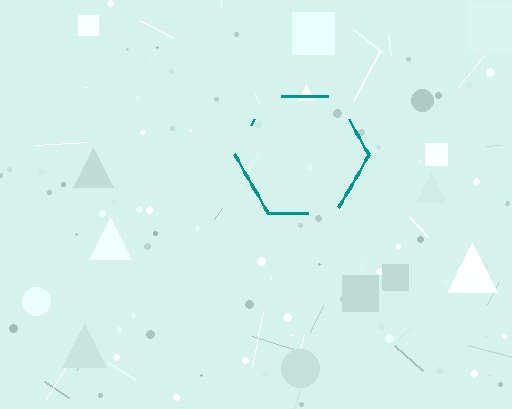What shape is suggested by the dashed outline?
The dashed outline suggests a hexagon.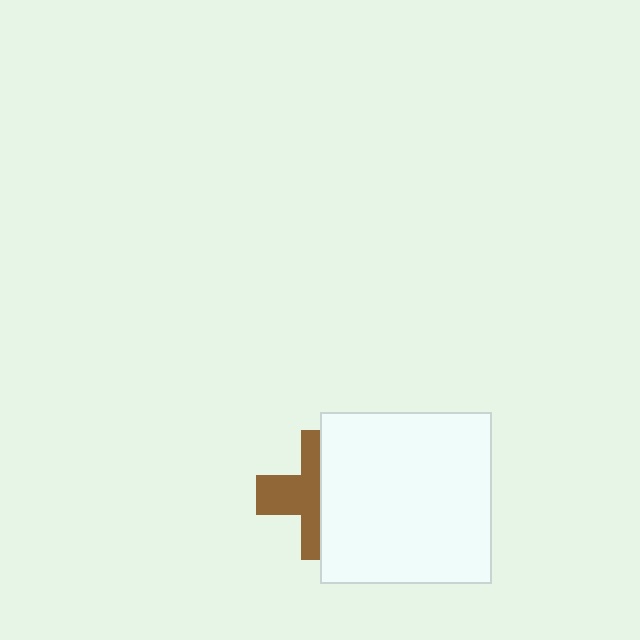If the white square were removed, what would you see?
You would see the complete brown cross.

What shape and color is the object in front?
The object in front is a white square.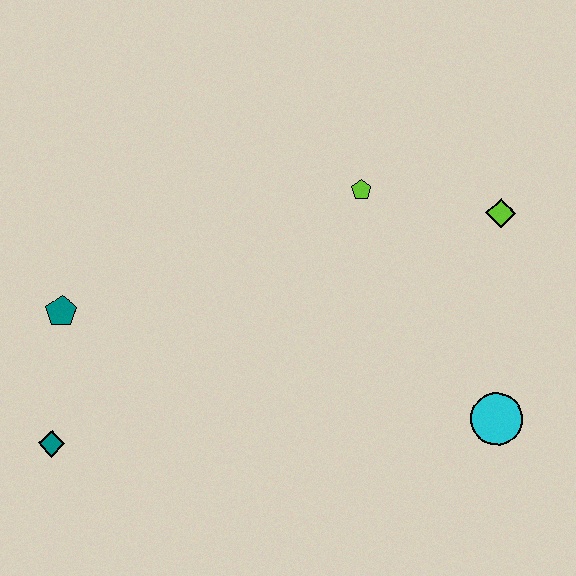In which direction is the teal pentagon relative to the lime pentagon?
The teal pentagon is to the left of the lime pentagon.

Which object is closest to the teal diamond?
The teal pentagon is closest to the teal diamond.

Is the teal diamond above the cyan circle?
No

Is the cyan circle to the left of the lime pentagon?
No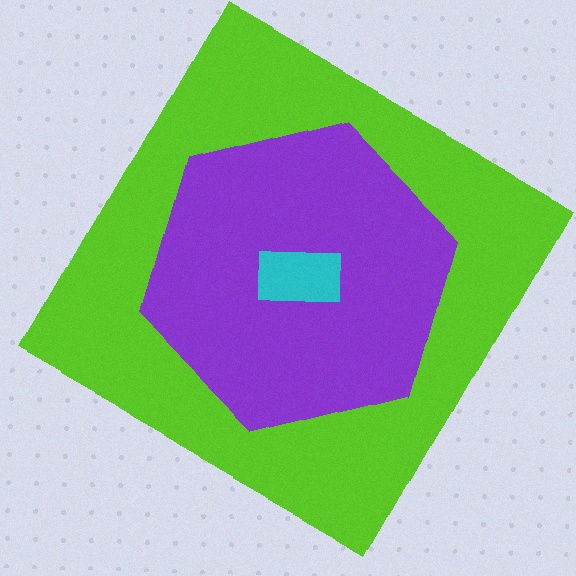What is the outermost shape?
The lime square.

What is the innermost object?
The cyan rectangle.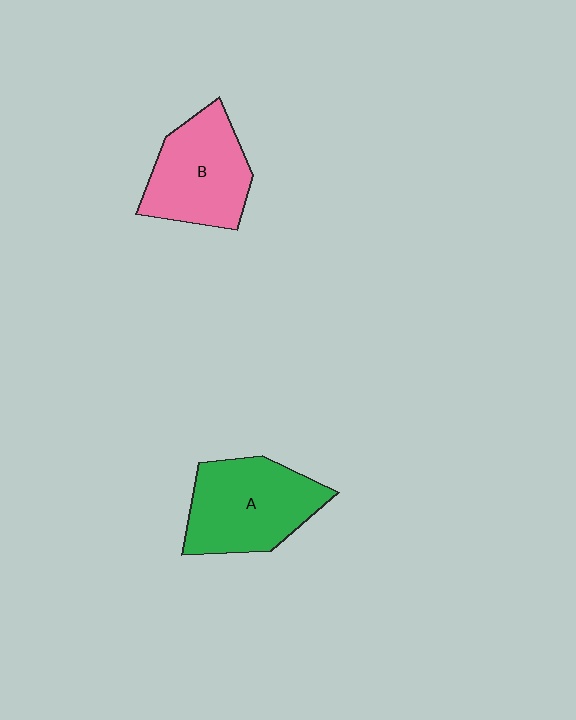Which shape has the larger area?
Shape A (green).